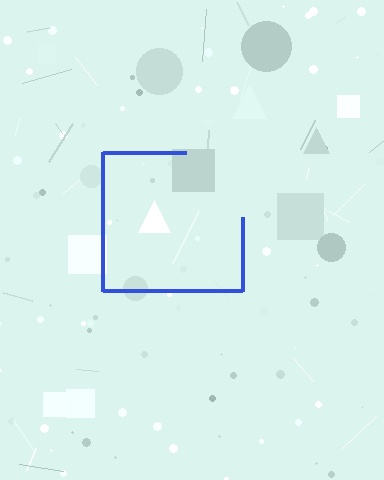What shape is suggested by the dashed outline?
The dashed outline suggests a square.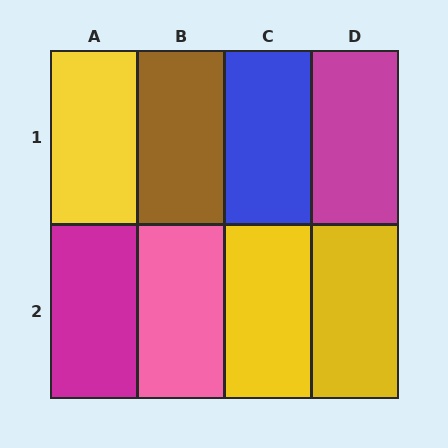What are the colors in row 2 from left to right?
Magenta, pink, yellow, yellow.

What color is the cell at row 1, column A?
Yellow.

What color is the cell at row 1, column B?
Brown.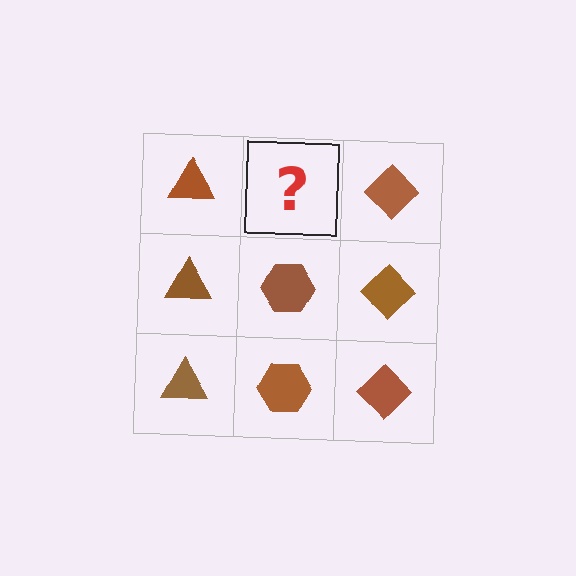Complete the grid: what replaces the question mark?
The question mark should be replaced with a brown hexagon.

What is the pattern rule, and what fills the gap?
The rule is that each column has a consistent shape. The gap should be filled with a brown hexagon.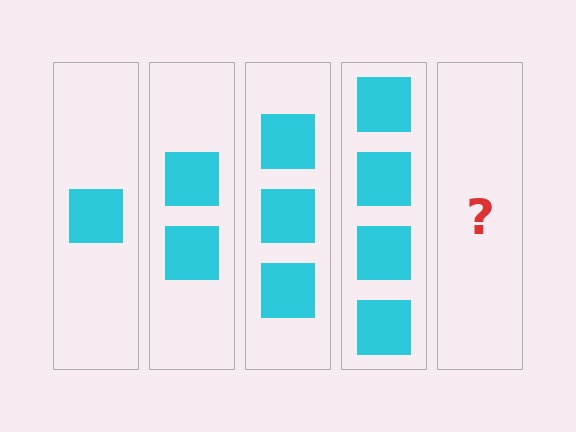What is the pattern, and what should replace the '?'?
The pattern is that each step adds one more square. The '?' should be 5 squares.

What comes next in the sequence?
The next element should be 5 squares.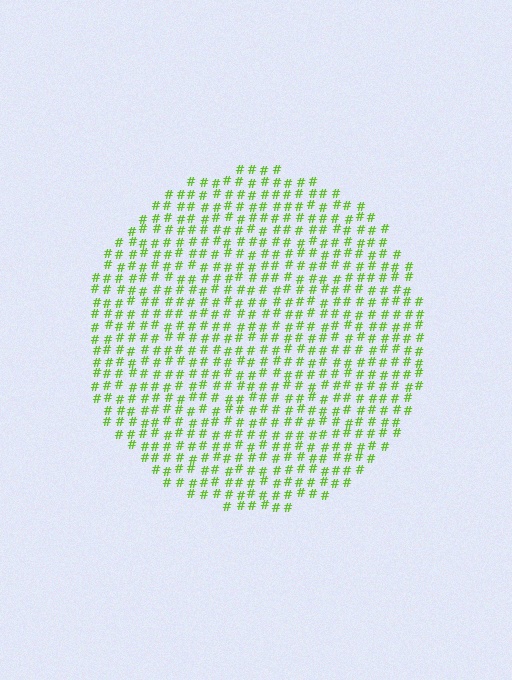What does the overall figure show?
The overall figure shows a circle.